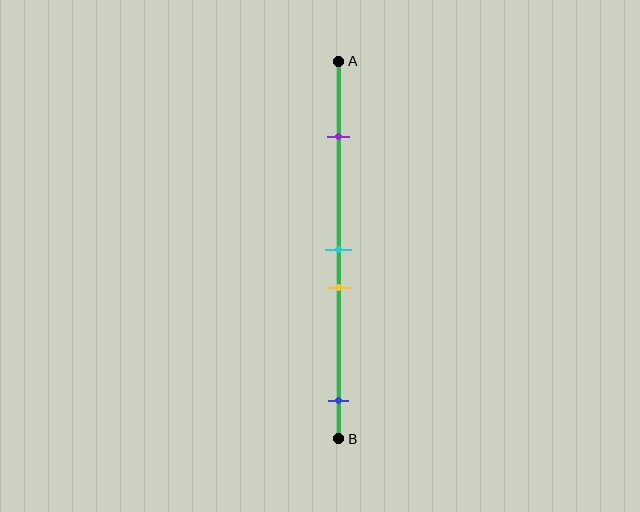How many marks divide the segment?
There are 4 marks dividing the segment.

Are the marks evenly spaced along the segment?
No, the marks are not evenly spaced.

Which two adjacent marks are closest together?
The cyan and yellow marks are the closest adjacent pair.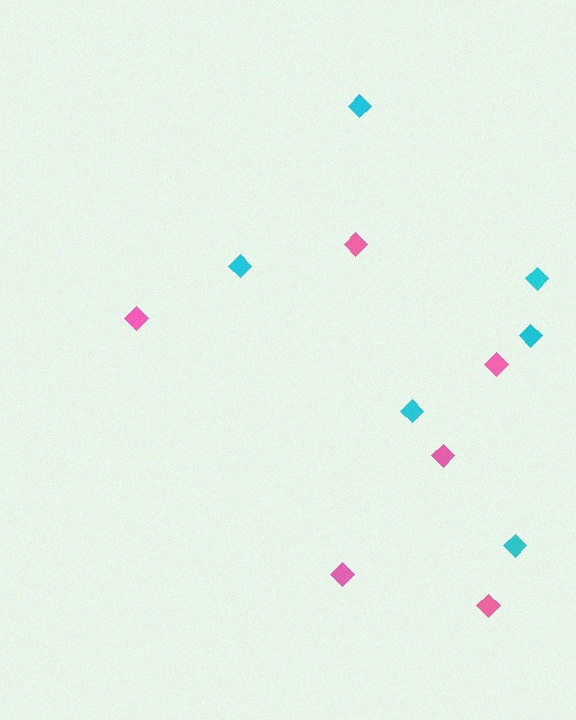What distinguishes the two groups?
There are 2 groups: one group of cyan diamonds (6) and one group of pink diamonds (6).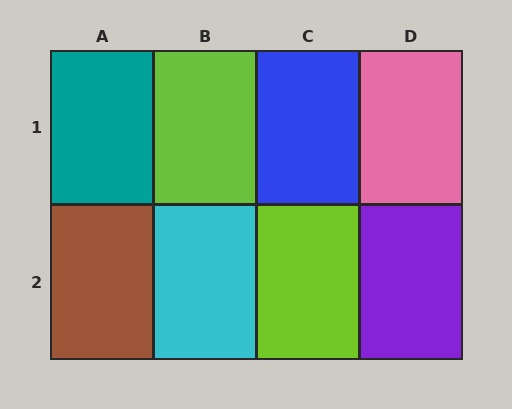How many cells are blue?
1 cell is blue.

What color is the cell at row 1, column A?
Teal.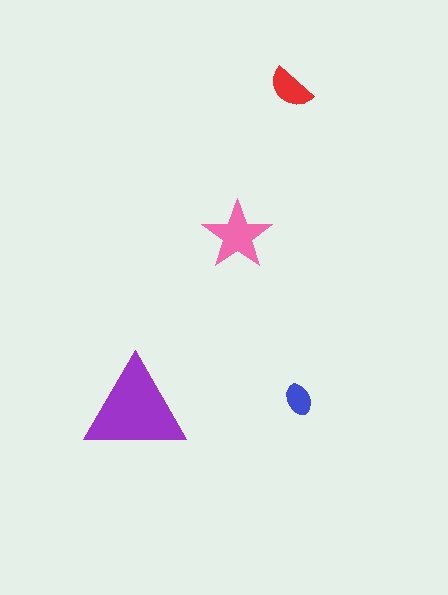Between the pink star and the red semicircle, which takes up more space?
The pink star.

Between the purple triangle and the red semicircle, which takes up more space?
The purple triangle.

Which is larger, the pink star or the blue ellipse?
The pink star.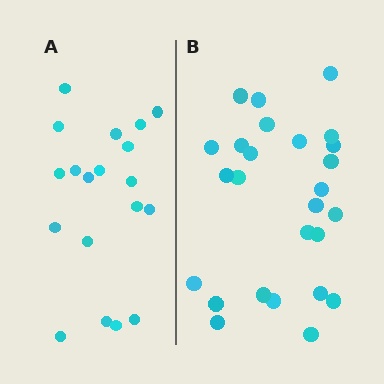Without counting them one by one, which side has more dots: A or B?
Region B (the right region) has more dots.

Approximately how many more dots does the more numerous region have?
Region B has roughly 8 or so more dots than region A.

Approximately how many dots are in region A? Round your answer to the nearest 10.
About 20 dots. (The exact count is 19, which rounds to 20.)